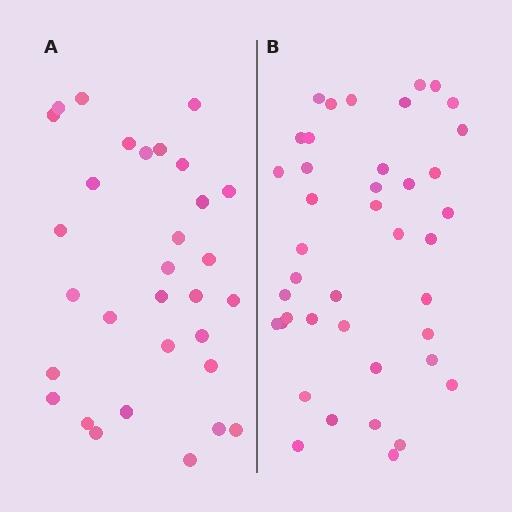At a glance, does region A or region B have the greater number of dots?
Region B (the right region) has more dots.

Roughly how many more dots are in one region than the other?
Region B has roughly 10 or so more dots than region A.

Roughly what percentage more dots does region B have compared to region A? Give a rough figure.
About 30% more.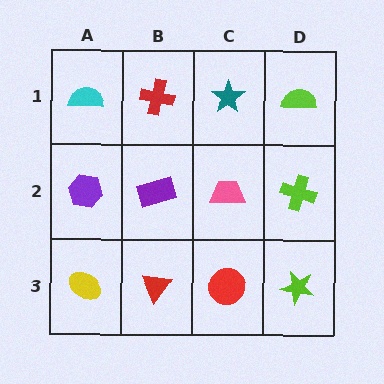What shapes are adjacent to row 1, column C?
A pink trapezoid (row 2, column C), a red cross (row 1, column B), a lime semicircle (row 1, column D).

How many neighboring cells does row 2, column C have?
4.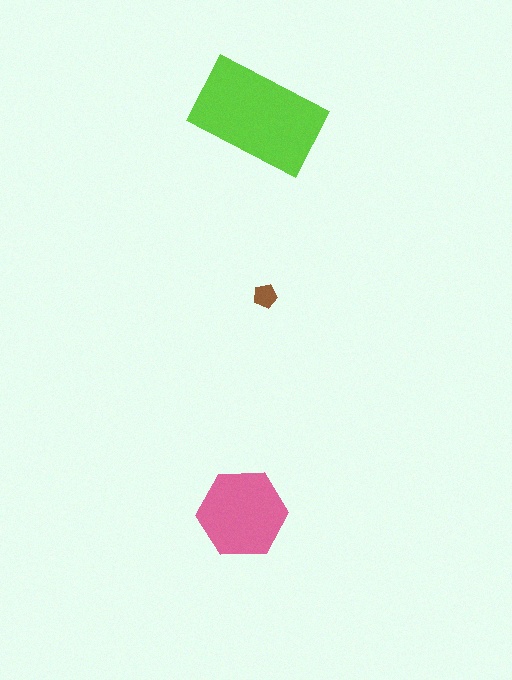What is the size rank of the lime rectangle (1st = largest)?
1st.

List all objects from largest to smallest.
The lime rectangle, the pink hexagon, the brown pentagon.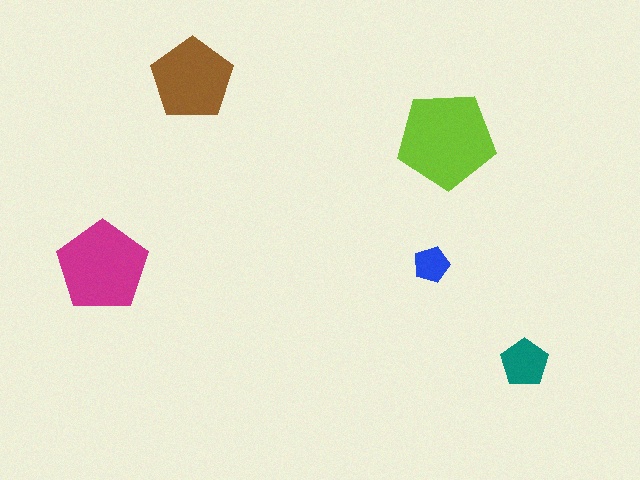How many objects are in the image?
There are 5 objects in the image.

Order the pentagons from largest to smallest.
the lime one, the magenta one, the brown one, the teal one, the blue one.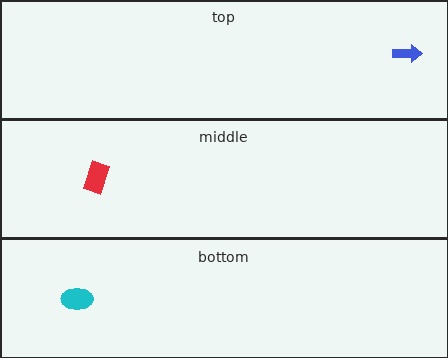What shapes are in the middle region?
The red rectangle.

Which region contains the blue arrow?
The top region.